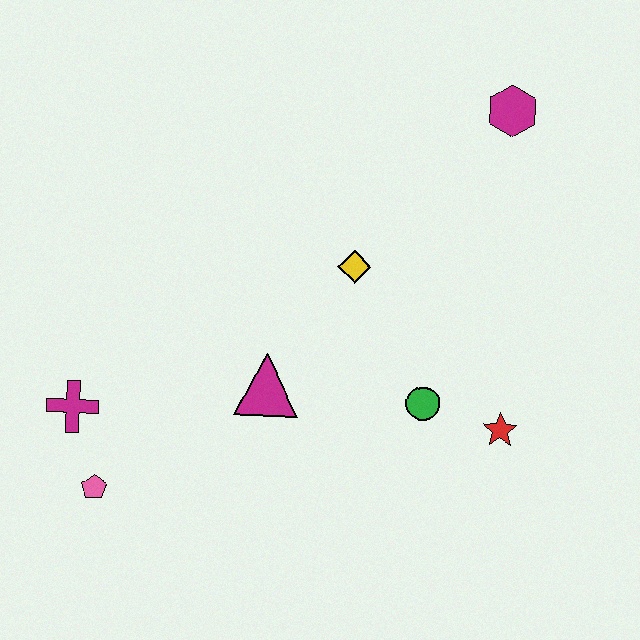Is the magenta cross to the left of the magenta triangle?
Yes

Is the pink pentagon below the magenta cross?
Yes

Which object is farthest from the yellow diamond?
The pink pentagon is farthest from the yellow diamond.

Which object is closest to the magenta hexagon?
The yellow diamond is closest to the magenta hexagon.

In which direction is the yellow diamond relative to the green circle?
The yellow diamond is above the green circle.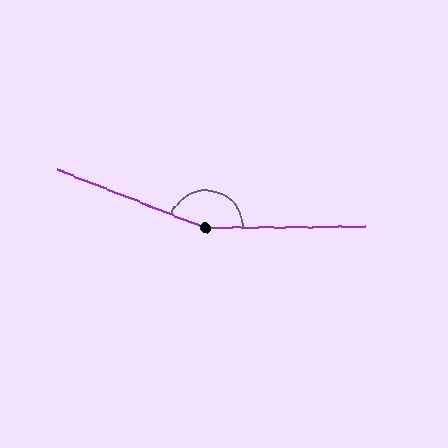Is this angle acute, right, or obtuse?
It is obtuse.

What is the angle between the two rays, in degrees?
Approximately 158 degrees.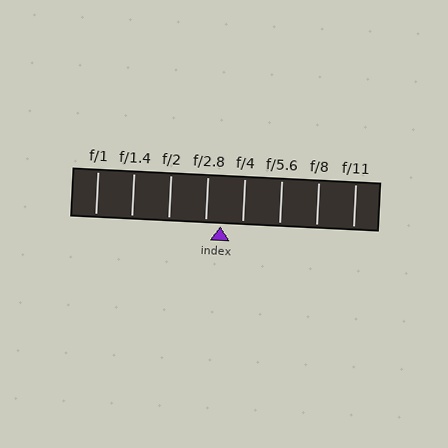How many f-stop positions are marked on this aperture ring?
There are 8 f-stop positions marked.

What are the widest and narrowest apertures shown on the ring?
The widest aperture shown is f/1 and the narrowest is f/11.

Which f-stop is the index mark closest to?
The index mark is closest to f/2.8.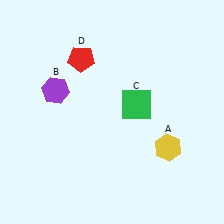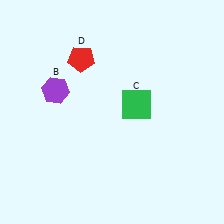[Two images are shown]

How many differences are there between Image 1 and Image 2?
There is 1 difference between the two images.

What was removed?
The yellow hexagon (A) was removed in Image 2.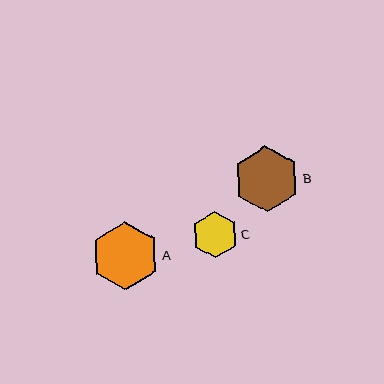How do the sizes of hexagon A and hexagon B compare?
Hexagon A and hexagon B are approximately the same size.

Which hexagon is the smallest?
Hexagon C is the smallest with a size of approximately 46 pixels.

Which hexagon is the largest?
Hexagon A is the largest with a size of approximately 68 pixels.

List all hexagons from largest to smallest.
From largest to smallest: A, B, C.